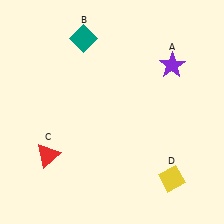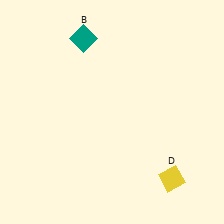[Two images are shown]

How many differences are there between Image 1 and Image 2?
There are 2 differences between the two images.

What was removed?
The purple star (A), the red triangle (C) were removed in Image 2.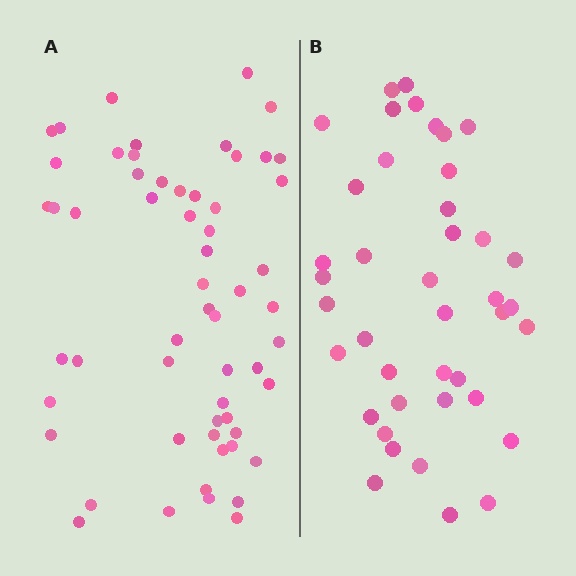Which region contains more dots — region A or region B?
Region A (the left region) has more dots.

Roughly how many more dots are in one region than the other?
Region A has approximately 15 more dots than region B.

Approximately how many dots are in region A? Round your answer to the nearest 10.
About 60 dots. (The exact count is 58, which rounds to 60.)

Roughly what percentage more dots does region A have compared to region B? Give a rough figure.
About 40% more.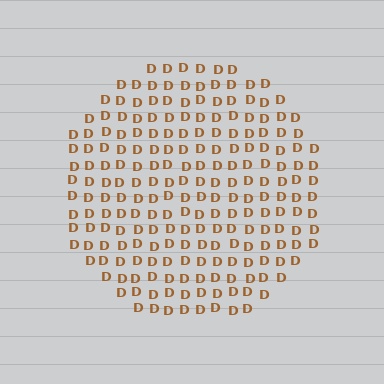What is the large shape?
The large shape is a circle.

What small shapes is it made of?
It is made of small letter D's.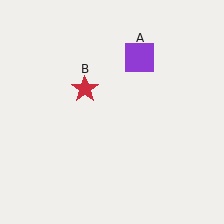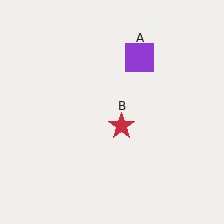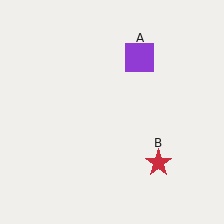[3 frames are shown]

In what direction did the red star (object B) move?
The red star (object B) moved down and to the right.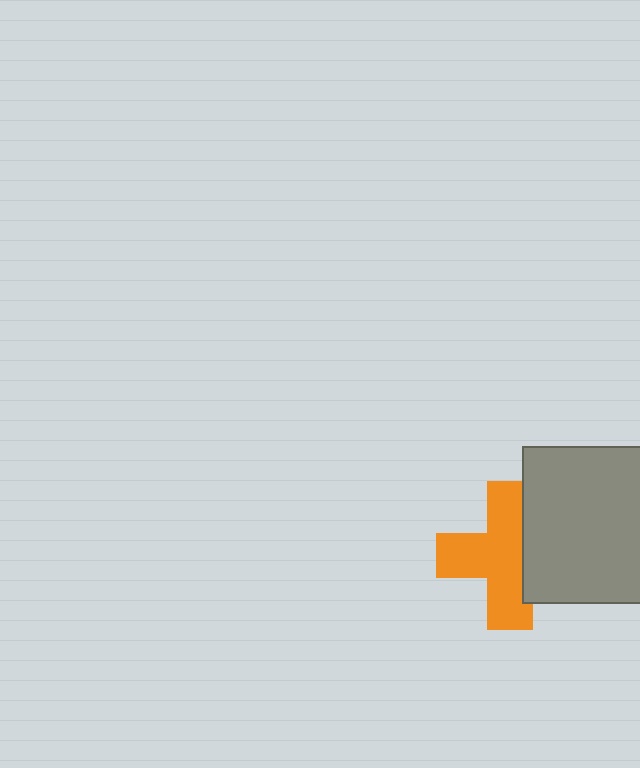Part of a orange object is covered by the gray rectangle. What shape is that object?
It is a cross.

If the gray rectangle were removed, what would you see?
You would see the complete orange cross.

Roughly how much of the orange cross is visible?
Most of it is visible (roughly 68%).